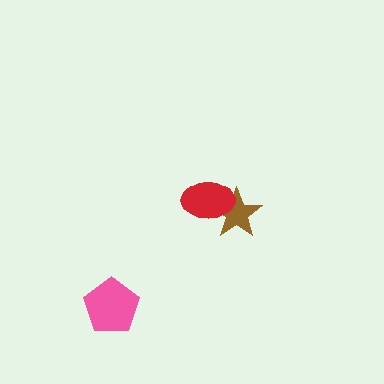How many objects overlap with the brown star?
1 object overlaps with the brown star.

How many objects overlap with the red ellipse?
1 object overlaps with the red ellipse.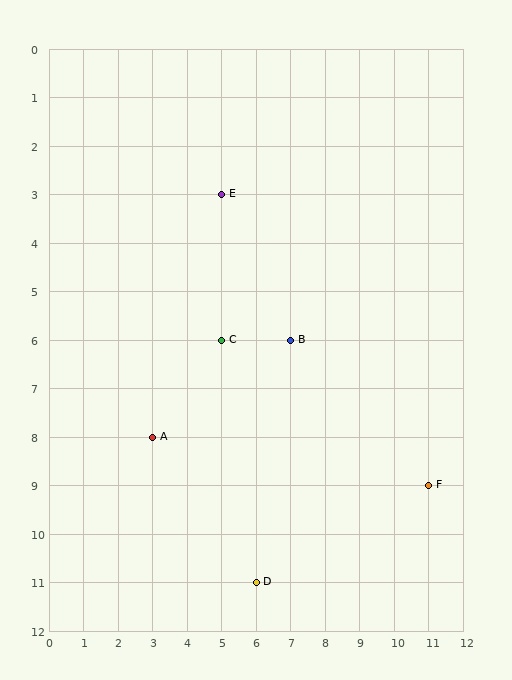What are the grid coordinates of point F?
Point F is at grid coordinates (11, 9).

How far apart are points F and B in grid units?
Points F and B are 4 columns and 3 rows apart (about 5.0 grid units diagonally).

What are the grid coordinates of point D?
Point D is at grid coordinates (6, 11).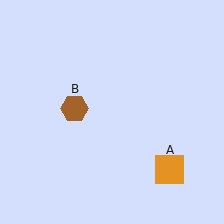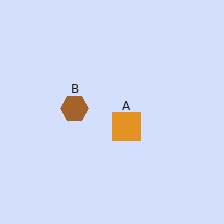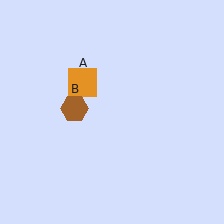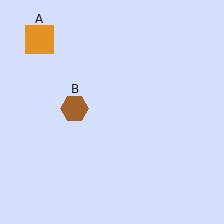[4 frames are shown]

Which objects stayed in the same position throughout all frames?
Brown hexagon (object B) remained stationary.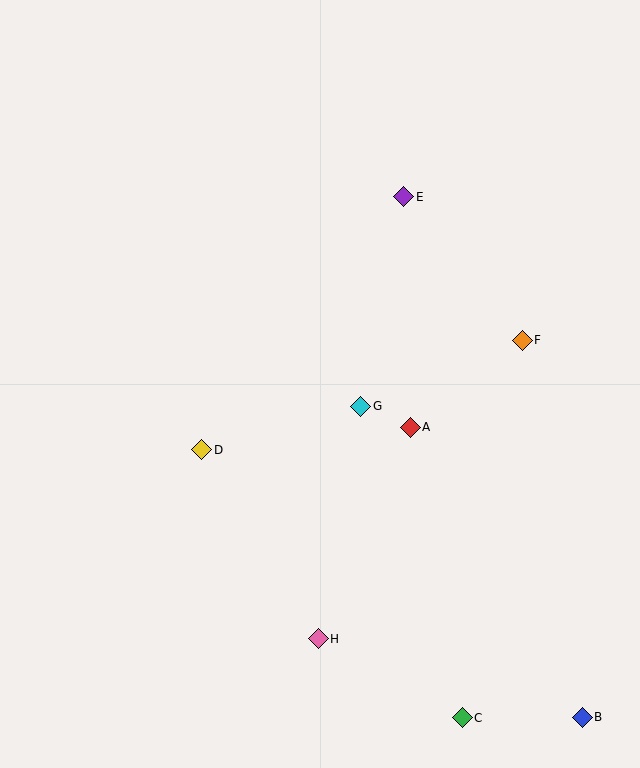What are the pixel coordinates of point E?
Point E is at (403, 197).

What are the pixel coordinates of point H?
Point H is at (318, 639).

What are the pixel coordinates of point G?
Point G is at (361, 406).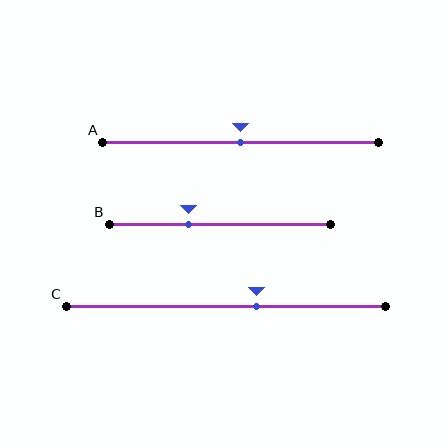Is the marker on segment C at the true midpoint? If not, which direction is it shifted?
No, the marker on segment C is shifted to the right by about 9% of the segment length.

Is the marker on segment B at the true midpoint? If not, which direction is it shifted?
No, the marker on segment B is shifted to the left by about 14% of the segment length.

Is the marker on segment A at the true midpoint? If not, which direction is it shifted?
Yes, the marker on segment A is at the true midpoint.